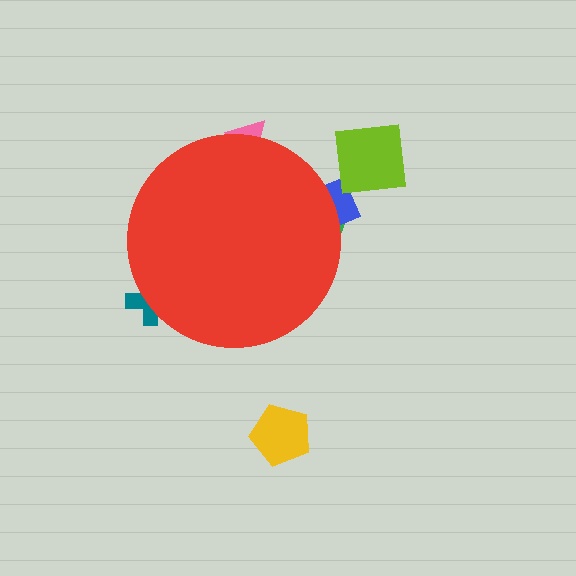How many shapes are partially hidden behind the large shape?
4 shapes are partially hidden.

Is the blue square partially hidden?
Yes, the blue square is partially hidden behind the red circle.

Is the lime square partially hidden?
No, the lime square is fully visible.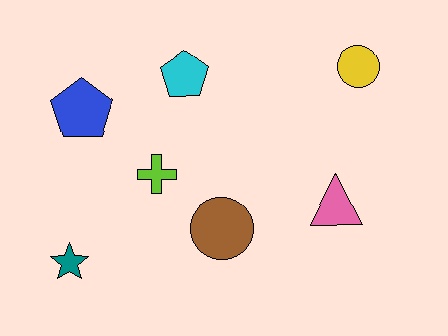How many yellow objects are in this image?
There is 1 yellow object.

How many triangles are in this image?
There is 1 triangle.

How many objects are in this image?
There are 7 objects.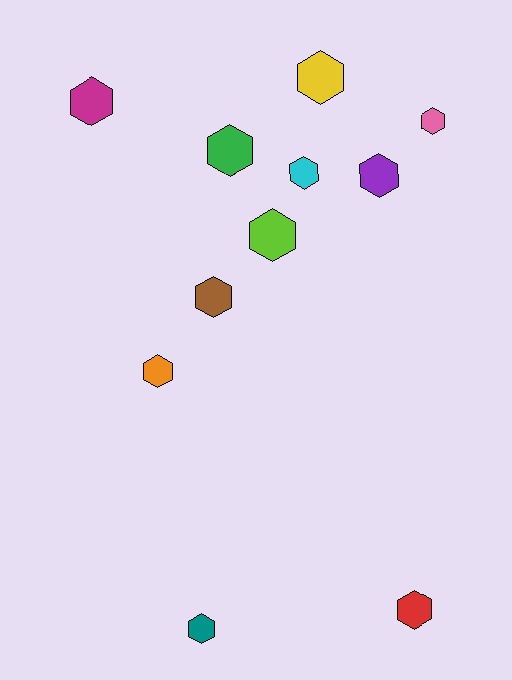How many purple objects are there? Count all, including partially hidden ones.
There is 1 purple object.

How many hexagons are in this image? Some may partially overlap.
There are 11 hexagons.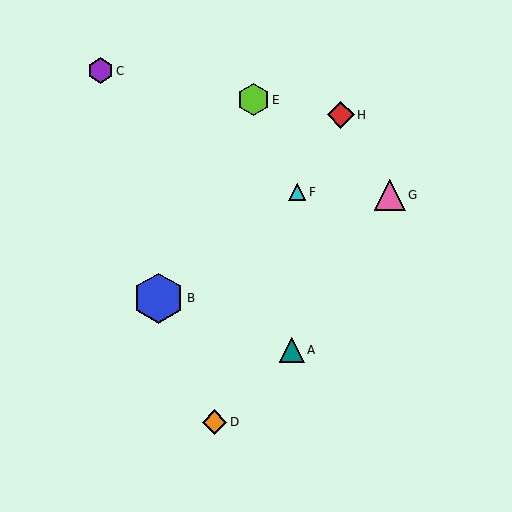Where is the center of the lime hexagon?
The center of the lime hexagon is at (253, 100).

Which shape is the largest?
The blue hexagon (labeled B) is the largest.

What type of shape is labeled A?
Shape A is a teal triangle.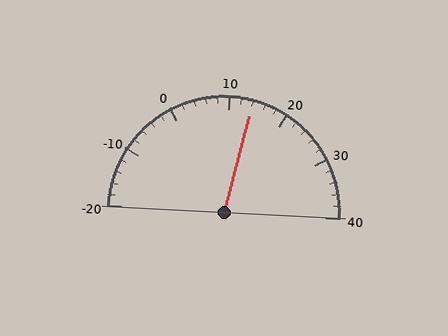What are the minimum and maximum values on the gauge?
The gauge ranges from -20 to 40.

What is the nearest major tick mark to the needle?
The nearest major tick mark is 10.